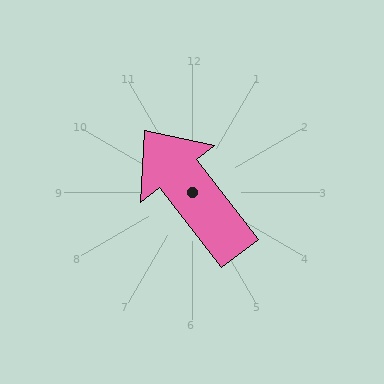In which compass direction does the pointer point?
Northwest.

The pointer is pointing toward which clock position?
Roughly 11 o'clock.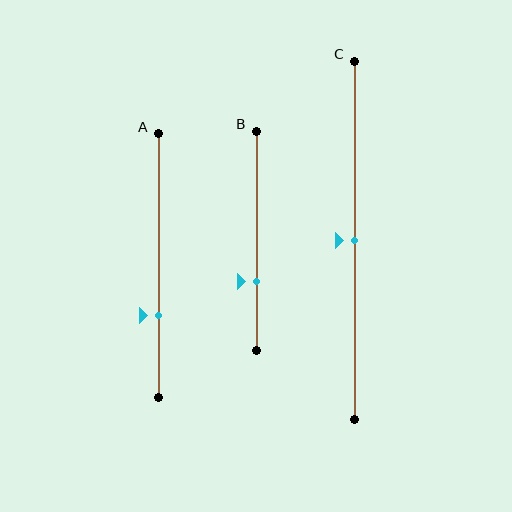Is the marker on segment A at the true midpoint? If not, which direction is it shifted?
No, the marker on segment A is shifted downward by about 19% of the segment length.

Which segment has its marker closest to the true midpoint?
Segment C has its marker closest to the true midpoint.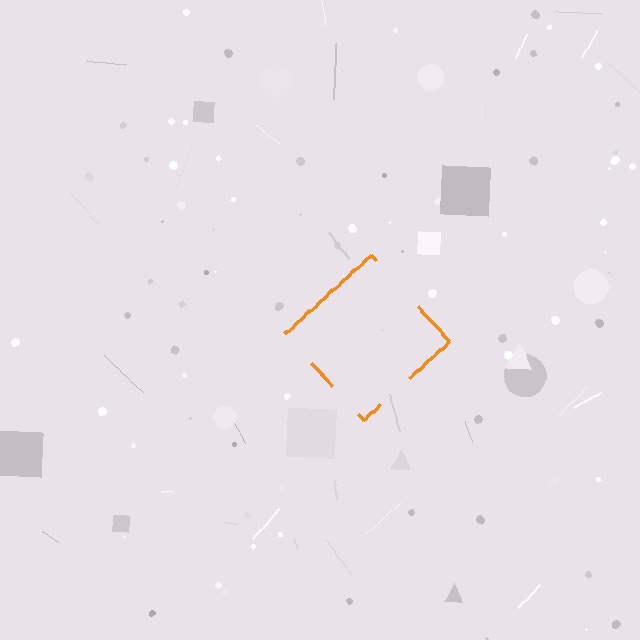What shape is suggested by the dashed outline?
The dashed outline suggests a diamond.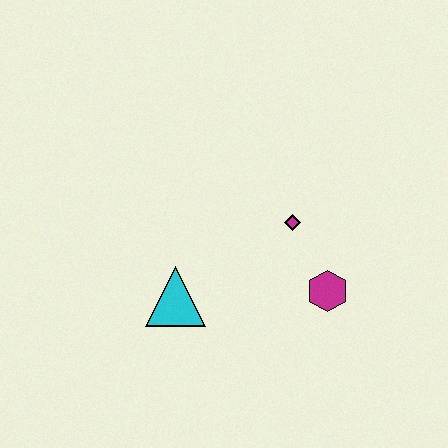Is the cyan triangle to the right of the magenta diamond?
No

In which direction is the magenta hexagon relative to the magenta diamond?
The magenta hexagon is below the magenta diamond.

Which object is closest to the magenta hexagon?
The magenta diamond is closest to the magenta hexagon.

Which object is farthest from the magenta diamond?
The cyan triangle is farthest from the magenta diamond.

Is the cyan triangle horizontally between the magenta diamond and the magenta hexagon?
No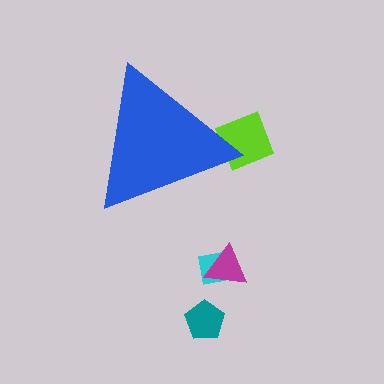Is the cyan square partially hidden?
No, the cyan square is fully visible.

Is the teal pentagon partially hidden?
No, the teal pentagon is fully visible.